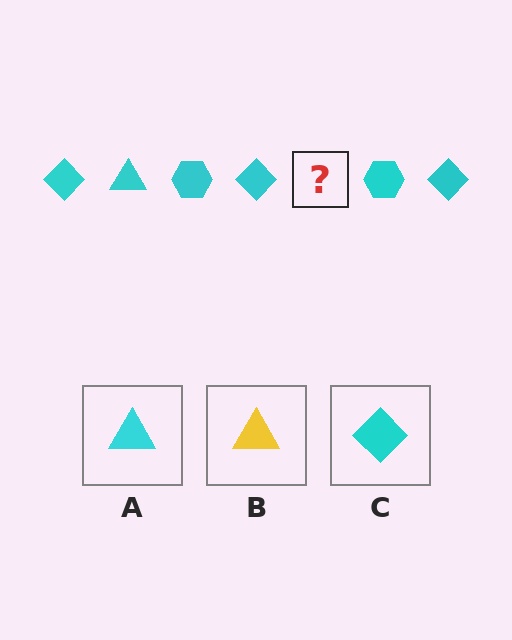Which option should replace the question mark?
Option A.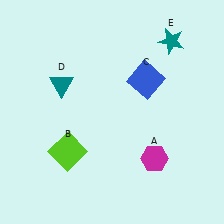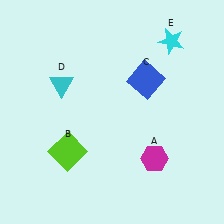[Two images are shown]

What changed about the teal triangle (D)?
In Image 1, D is teal. In Image 2, it changed to cyan.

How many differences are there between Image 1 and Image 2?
There are 2 differences between the two images.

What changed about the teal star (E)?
In Image 1, E is teal. In Image 2, it changed to cyan.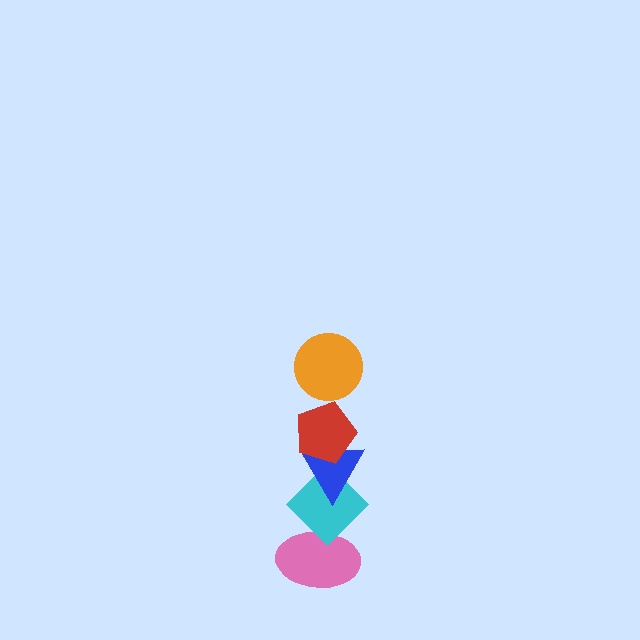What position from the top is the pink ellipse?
The pink ellipse is 5th from the top.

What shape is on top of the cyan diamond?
The blue triangle is on top of the cyan diamond.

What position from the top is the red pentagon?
The red pentagon is 2nd from the top.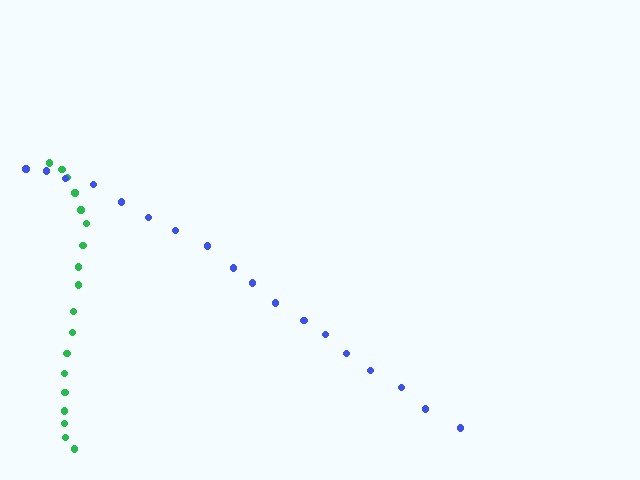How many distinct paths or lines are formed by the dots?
There are 2 distinct paths.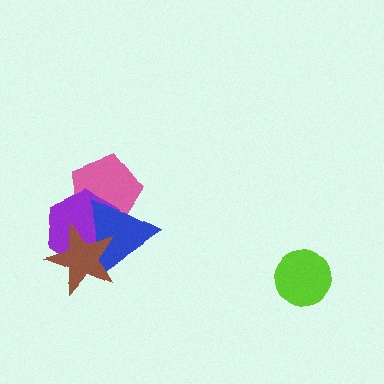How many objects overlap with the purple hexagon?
3 objects overlap with the purple hexagon.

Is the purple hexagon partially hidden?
Yes, it is partially covered by another shape.